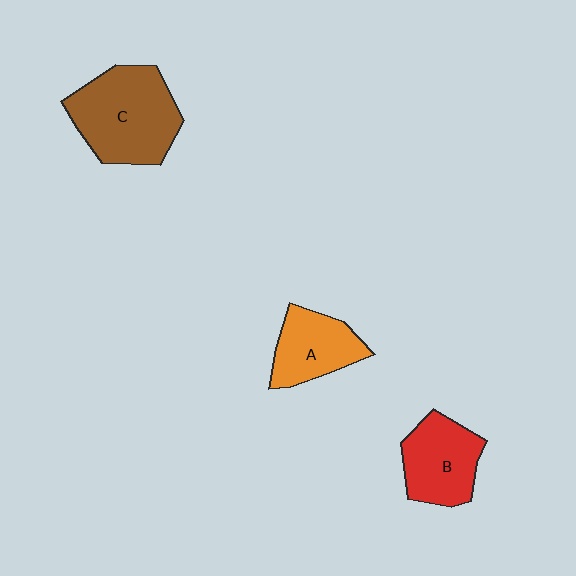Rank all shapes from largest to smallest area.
From largest to smallest: C (brown), B (red), A (orange).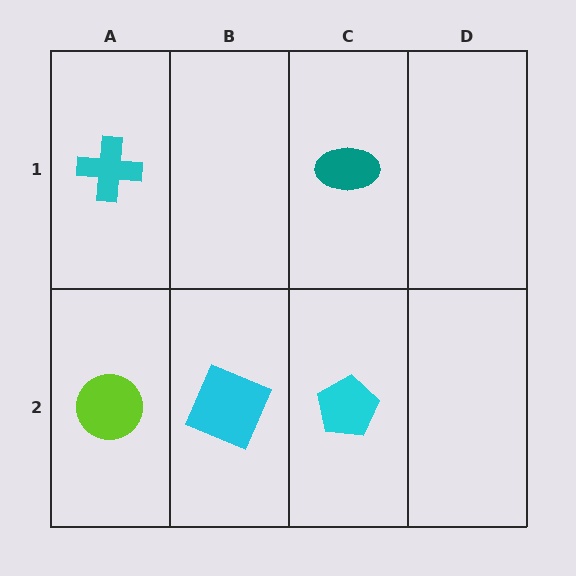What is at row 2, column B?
A cyan square.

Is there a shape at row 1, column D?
No, that cell is empty.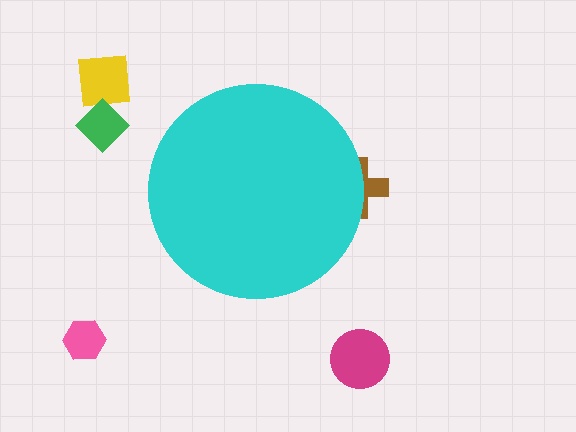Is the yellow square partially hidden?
No, the yellow square is fully visible.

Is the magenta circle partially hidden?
No, the magenta circle is fully visible.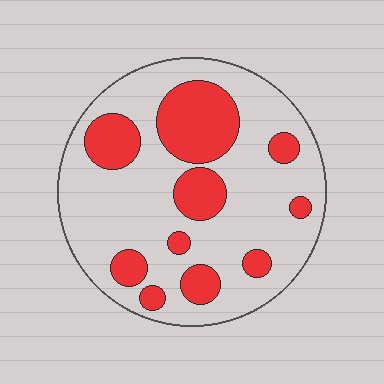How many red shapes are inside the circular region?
10.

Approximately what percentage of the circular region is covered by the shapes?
Approximately 25%.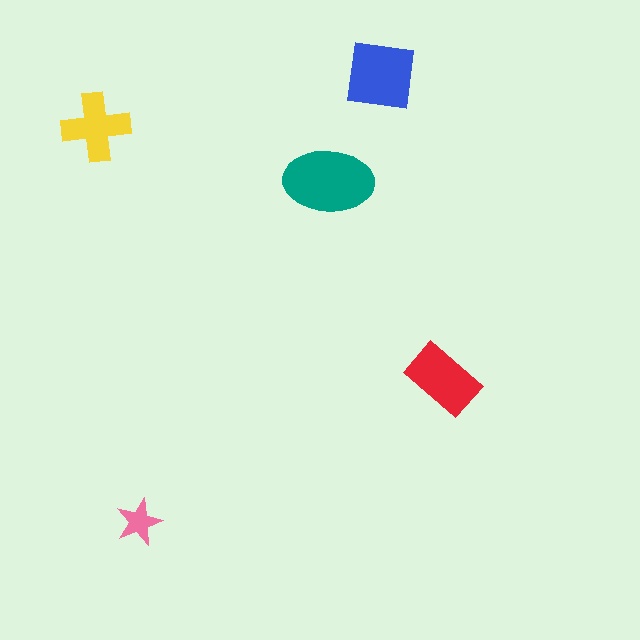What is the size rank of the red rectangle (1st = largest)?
3rd.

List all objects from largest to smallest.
The teal ellipse, the blue square, the red rectangle, the yellow cross, the pink star.